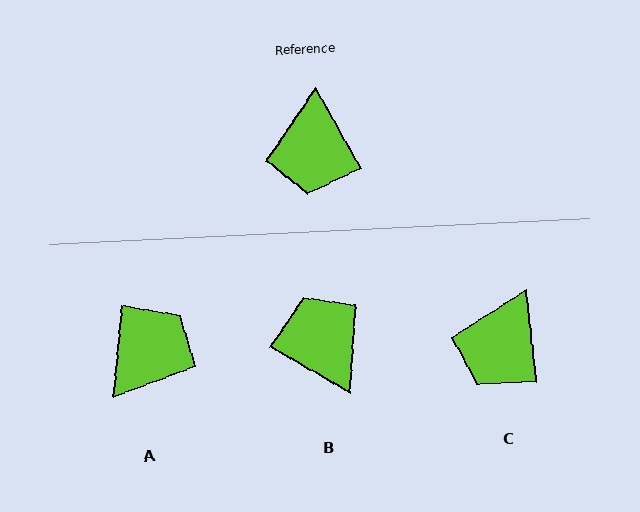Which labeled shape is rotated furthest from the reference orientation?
B, about 149 degrees away.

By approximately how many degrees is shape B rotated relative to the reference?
Approximately 149 degrees clockwise.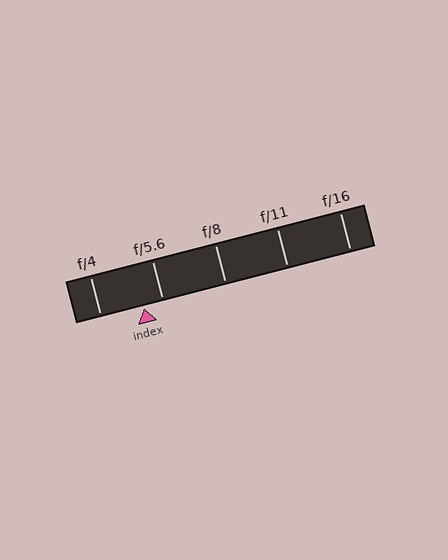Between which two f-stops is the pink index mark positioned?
The index mark is between f/4 and f/5.6.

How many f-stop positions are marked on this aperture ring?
There are 5 f-stop positions marked.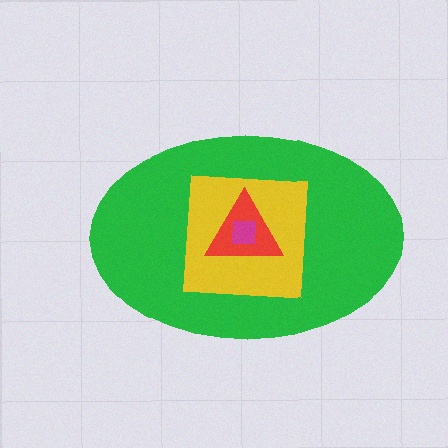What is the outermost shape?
The green ellipse.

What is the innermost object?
The magenta square.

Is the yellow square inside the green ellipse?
Yes.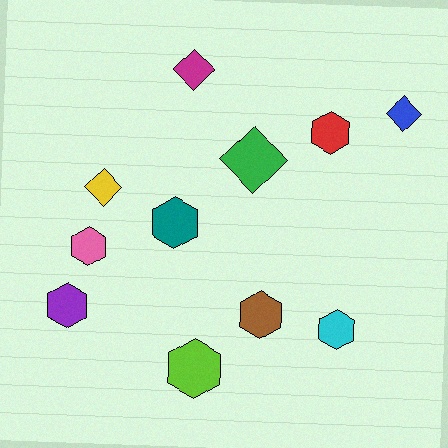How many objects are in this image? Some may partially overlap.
There are 11 objects.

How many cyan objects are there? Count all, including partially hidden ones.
There is 1 cyan object.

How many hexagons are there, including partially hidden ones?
There are 7 hexagons.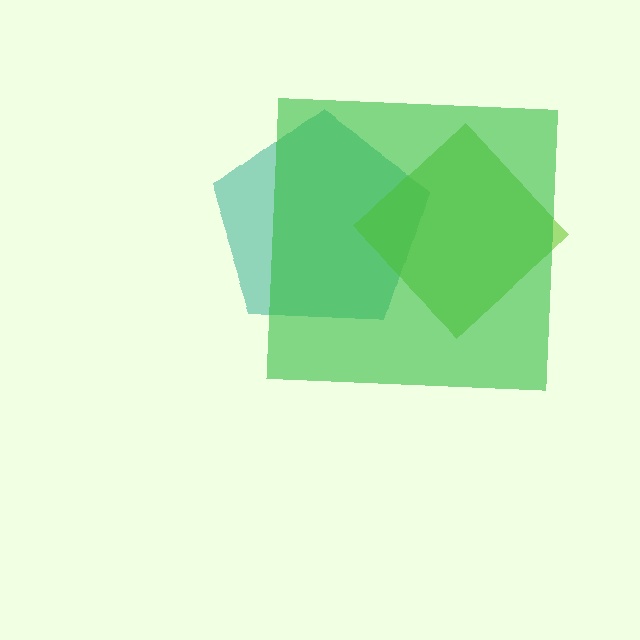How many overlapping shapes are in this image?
There are 3 overlapping shapes in the image.